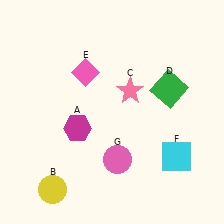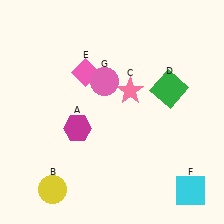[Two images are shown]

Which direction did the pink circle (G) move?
The pink circle (G) moved up.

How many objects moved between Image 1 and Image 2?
2 objects moved between the two images.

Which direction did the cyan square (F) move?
The cyan square (F) moved down.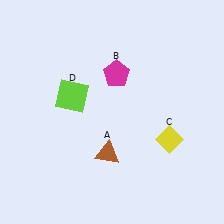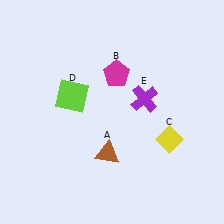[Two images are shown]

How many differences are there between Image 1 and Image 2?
There is 1 difference between the two images.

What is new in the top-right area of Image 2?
A purple cross (E) was added in the top-right area of Image 2.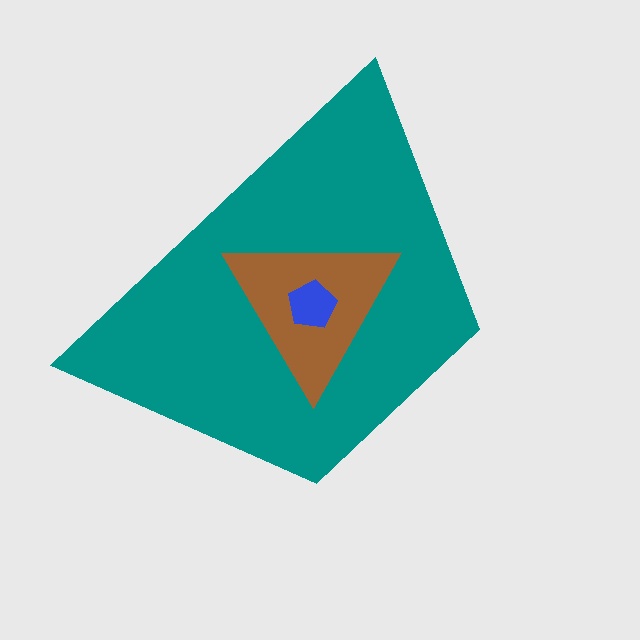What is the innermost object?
The blue pentagon.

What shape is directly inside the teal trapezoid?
The brown triangle.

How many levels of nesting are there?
3.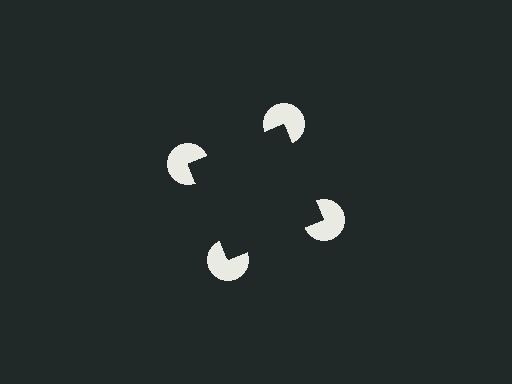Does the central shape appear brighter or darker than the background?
It typically appears slightly darker than the background, even though no actual brightness change is drawn.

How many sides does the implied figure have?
4 sides.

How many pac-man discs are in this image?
There are 4 — one at each vertex of the illusory square.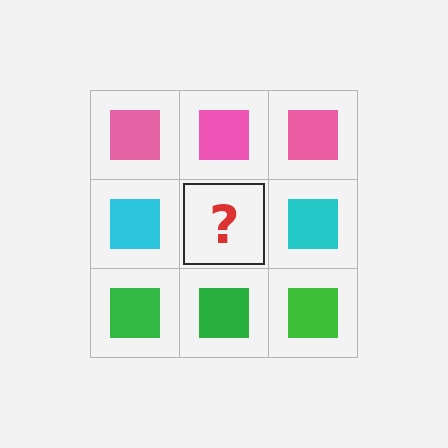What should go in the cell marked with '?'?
The missing cell should contain a cyan square.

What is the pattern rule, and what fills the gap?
The rule is that each row has a consistent color. The gap should be filled with a cyan square.